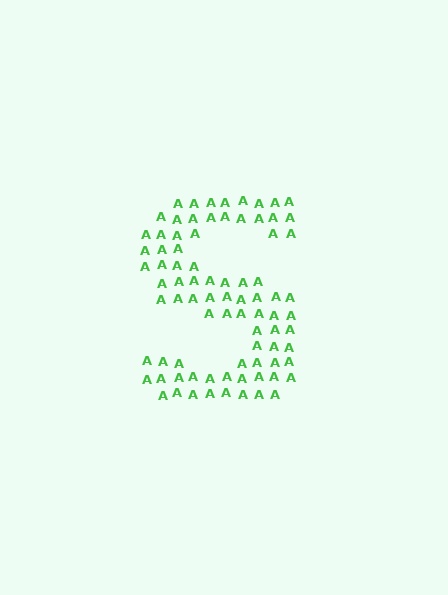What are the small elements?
The small elements are letter A's.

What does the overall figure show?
The overall figure shows the letter S.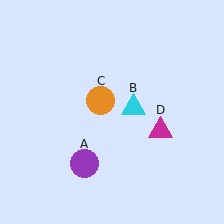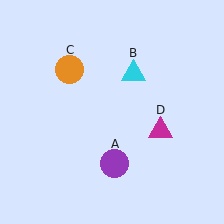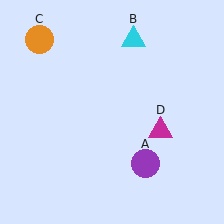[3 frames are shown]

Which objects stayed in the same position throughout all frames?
Magenta triangle (object D) remained stationary.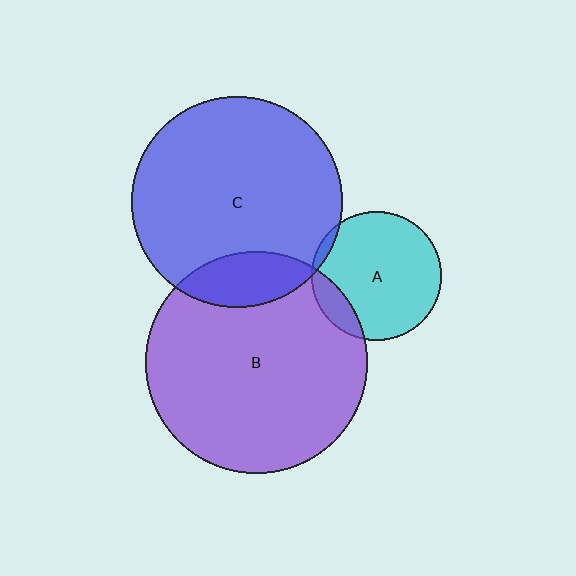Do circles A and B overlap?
Yes.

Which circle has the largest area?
Circle B (purple).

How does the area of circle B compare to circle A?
Approximately 2.9 times.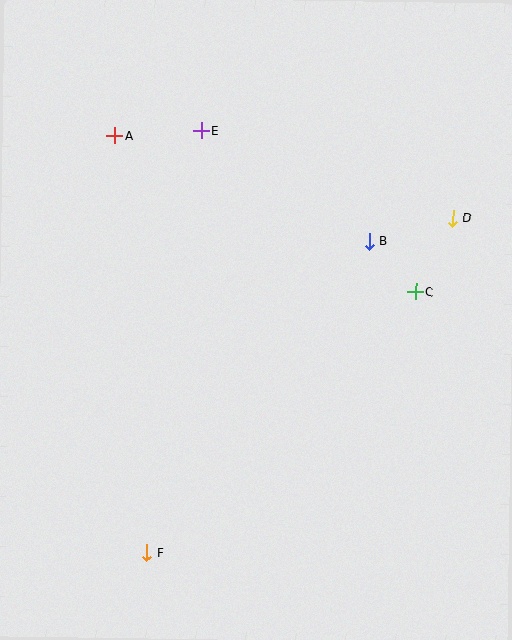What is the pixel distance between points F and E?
The distance between F and E is 425 pixels.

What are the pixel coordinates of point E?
Point E is at (201, 131).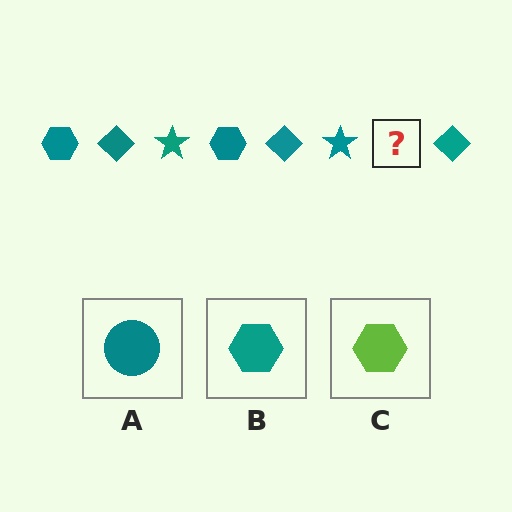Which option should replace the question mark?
Option B.